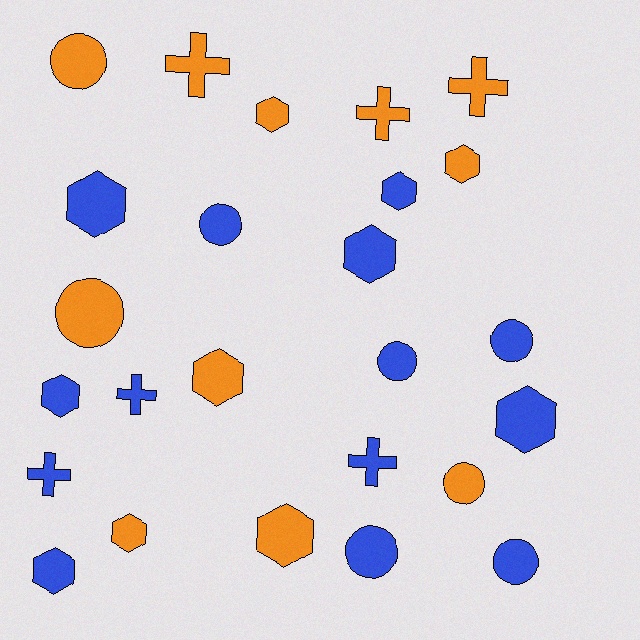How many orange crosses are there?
There are 3 orange crosses.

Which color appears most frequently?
Blue, with 14 objects.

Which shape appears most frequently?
Hexagon, with 11 objects.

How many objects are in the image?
There are 25 objects.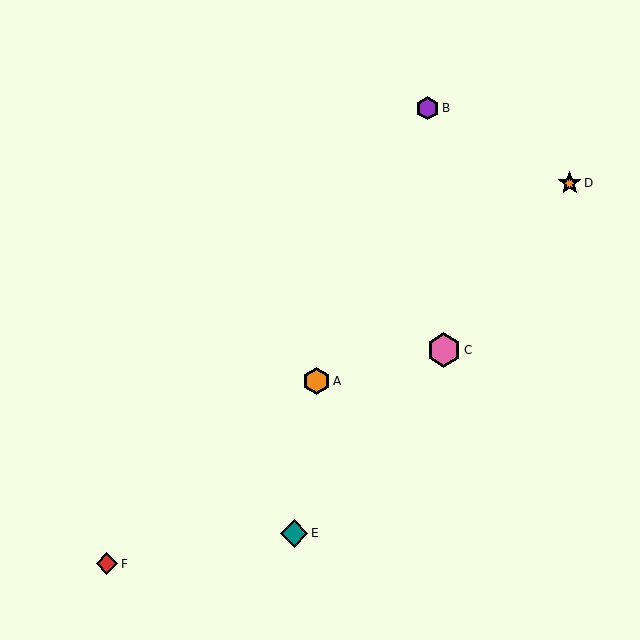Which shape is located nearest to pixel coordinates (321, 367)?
The orange hexagon (labeled A) at (316, 381) is nearest to that location.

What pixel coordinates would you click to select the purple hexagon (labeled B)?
Click at (427, 108) to select the purple hexagon B.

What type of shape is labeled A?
Shape A is an orange hexagon.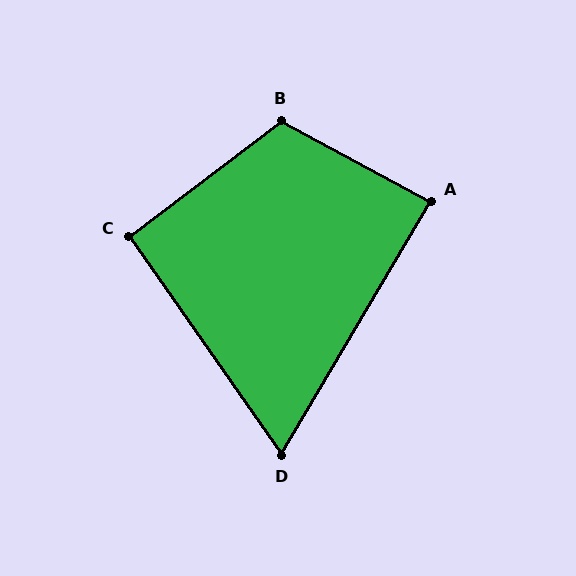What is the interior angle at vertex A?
Approximately 88 degrees (approximately right).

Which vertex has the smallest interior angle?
D, at approximately 65 degrees.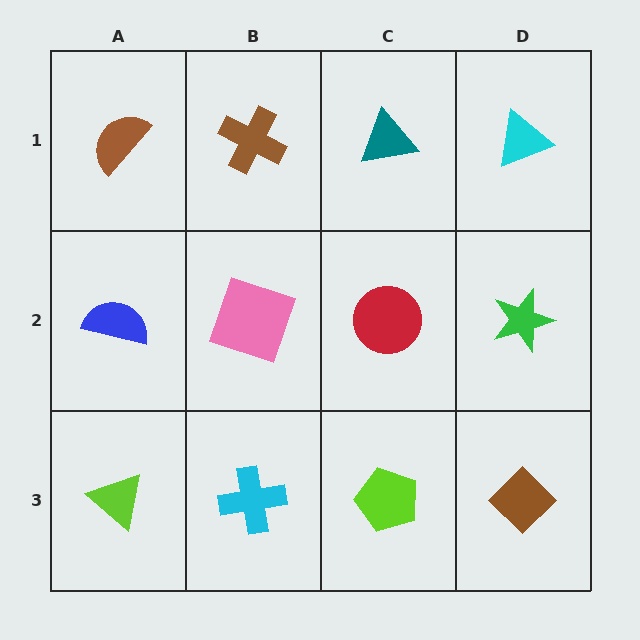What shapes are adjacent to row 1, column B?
A pink square (row 2, column B), a brown semicircle (row 1, column A), a teal triangle (row 1, column C).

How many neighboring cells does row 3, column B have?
3.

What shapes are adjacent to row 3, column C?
A red circle (row 2, column C), a cyan cross (row 3, column B), a brown diamond (row 3, column D).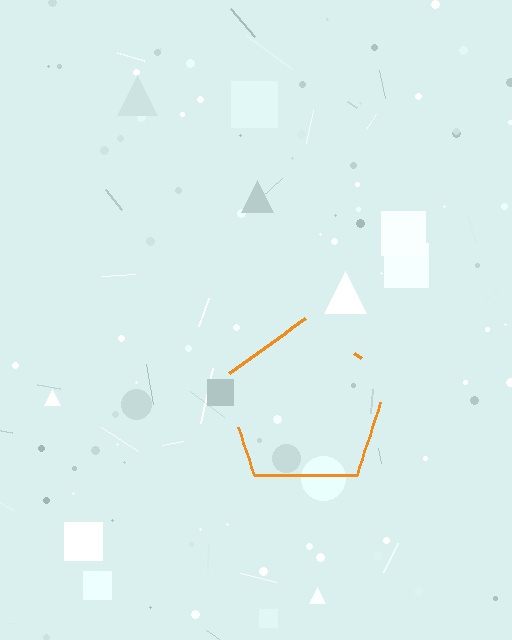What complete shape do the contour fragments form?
The contour fragments form a pentagon.